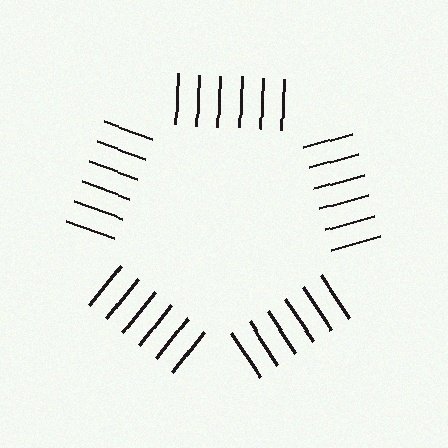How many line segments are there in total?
30 — 6 along each of the 5 edges.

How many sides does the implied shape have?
5 sides — the line-ends trace a pentagon.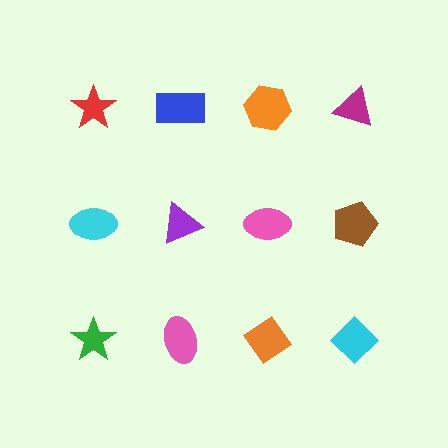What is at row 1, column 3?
An orange hexagon.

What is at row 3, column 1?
A green star.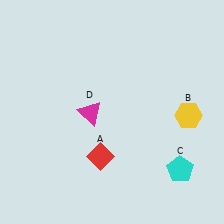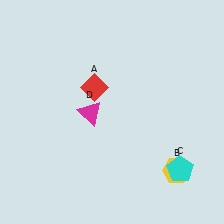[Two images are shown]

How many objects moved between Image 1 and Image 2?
2 objects moved between the two images.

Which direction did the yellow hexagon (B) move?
The yellow hexagon (B) moved down.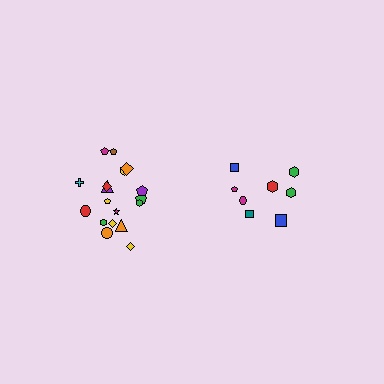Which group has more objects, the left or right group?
The left group.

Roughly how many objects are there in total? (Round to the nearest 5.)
Roughly 25 objects in total.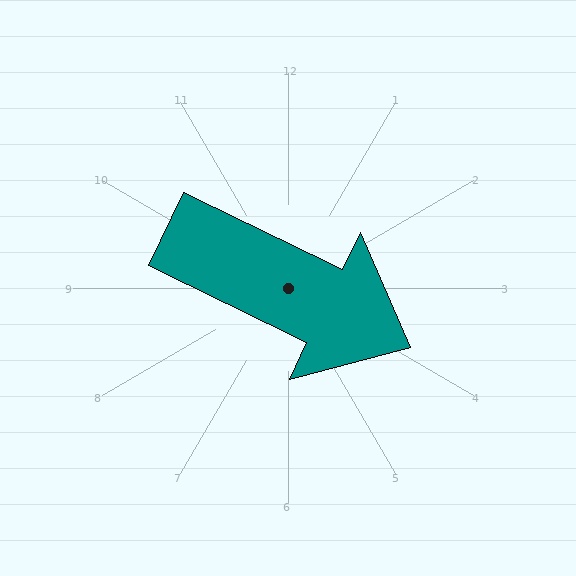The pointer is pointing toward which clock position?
Roughly 4 o'clock.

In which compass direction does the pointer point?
Southeast.